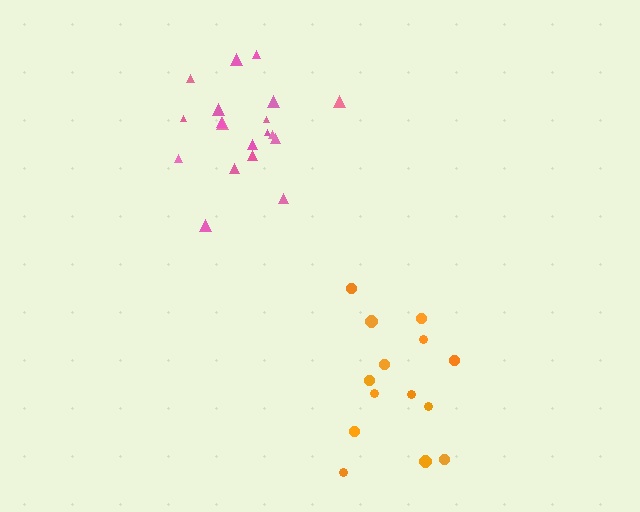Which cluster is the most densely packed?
Pink.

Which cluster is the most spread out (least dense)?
Orange.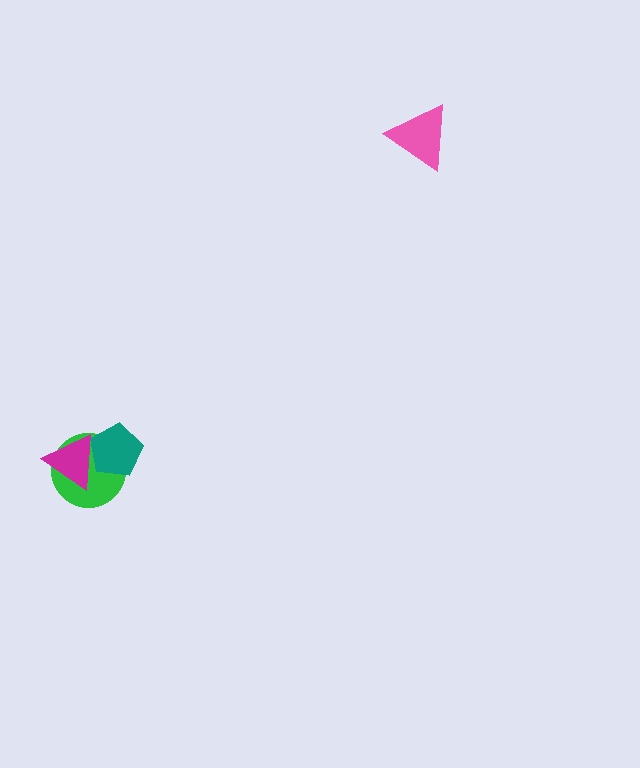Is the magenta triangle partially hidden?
No, no other shape covers it.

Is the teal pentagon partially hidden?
Yes, it is partially covered by another shape.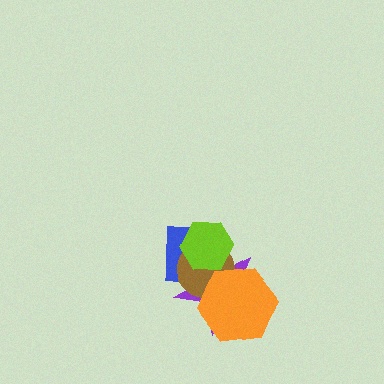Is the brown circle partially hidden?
Yes, it is partially covered by another shape.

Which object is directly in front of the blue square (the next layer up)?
The purple star is directly in front of the blue square.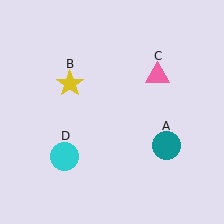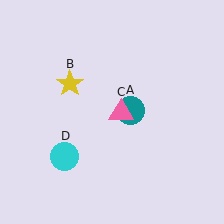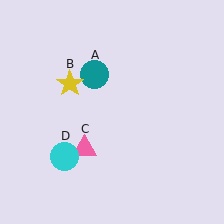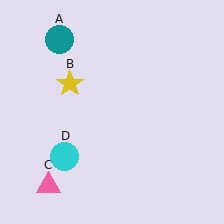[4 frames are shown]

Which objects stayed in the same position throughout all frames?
Yellow star (object B) and cyan circle (object D) remained stationary.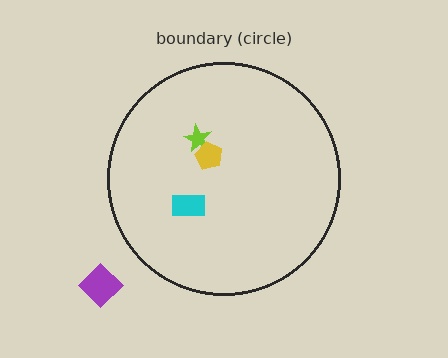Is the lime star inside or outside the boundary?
Inside.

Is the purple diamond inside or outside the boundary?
Outside.